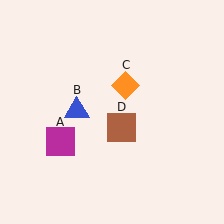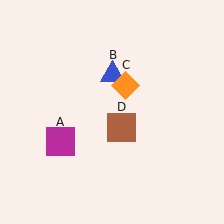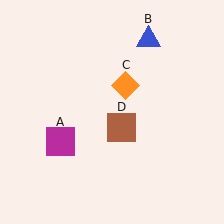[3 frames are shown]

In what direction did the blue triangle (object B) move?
The blue triangle (object B) moved up and to the right.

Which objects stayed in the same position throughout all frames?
Magenta square (object A) and orange diamond (object C) and brown square (object D) remained stationary.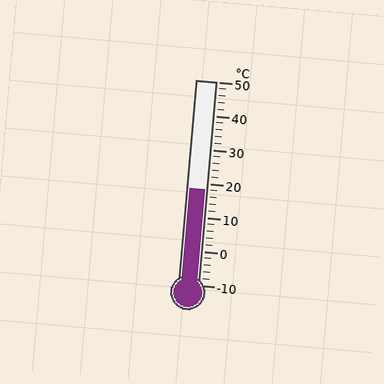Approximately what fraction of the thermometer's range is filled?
The thermometer is filled to approximately 45% of its range.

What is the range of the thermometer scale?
The thermometer scale ranges from -10°C to 50°C.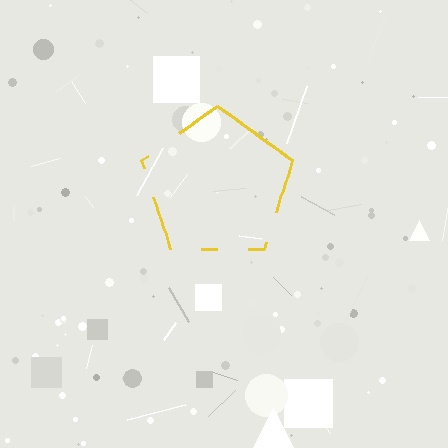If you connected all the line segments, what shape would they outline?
They would outline a pentagon.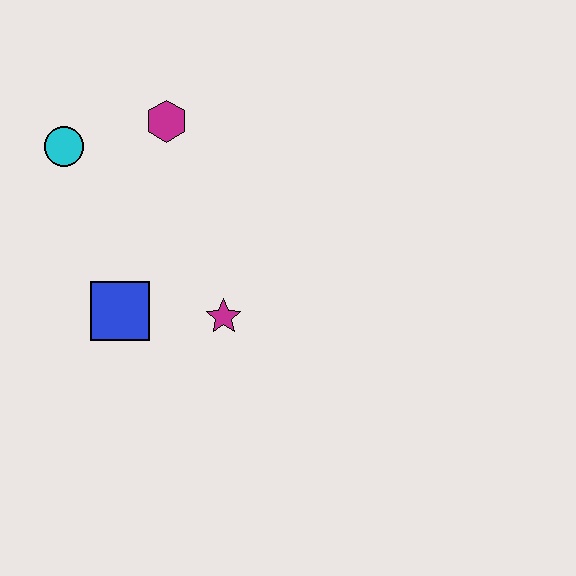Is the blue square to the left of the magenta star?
Yes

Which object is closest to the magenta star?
The blue square is closest to the magenta star.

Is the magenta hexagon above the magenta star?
Yes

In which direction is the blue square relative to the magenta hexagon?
The blue square is below the magenta hexagon.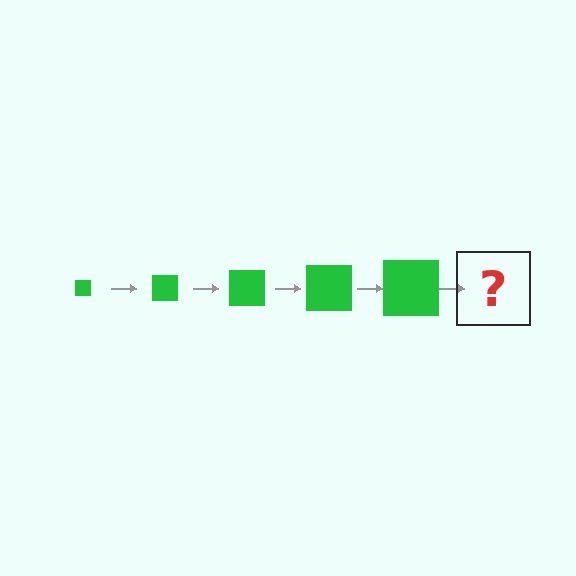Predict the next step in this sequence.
The next step is a green square, larger than the previous one.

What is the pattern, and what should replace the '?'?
The pattern is that the square gets progressively larger each step. The '?' should be a green square, larger than the previous one.